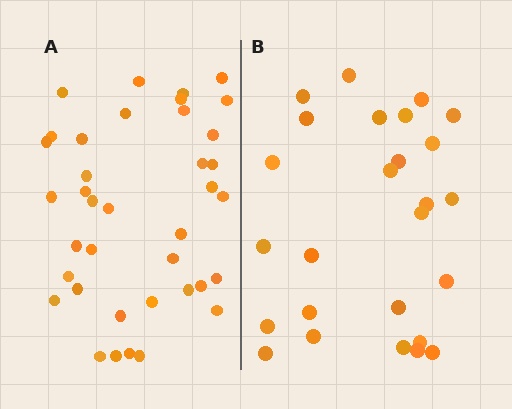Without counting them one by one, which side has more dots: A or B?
Region A (the left region) has more dots.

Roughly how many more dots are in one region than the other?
Region A has roughly 12 or so more dots than region B.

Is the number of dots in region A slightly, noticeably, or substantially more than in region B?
Region A has substantially more. The ratio is roughly 1.5 to 1.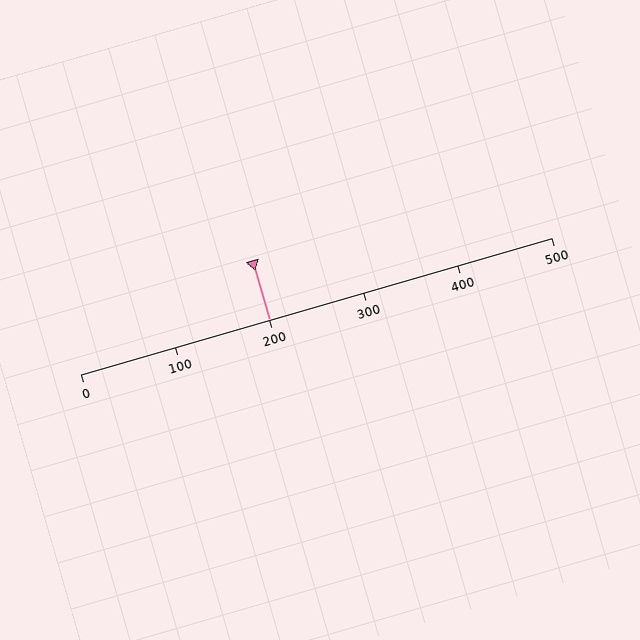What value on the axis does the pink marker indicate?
The marker indicates approximately 200.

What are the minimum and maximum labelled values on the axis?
The axis runs from 0 to 500.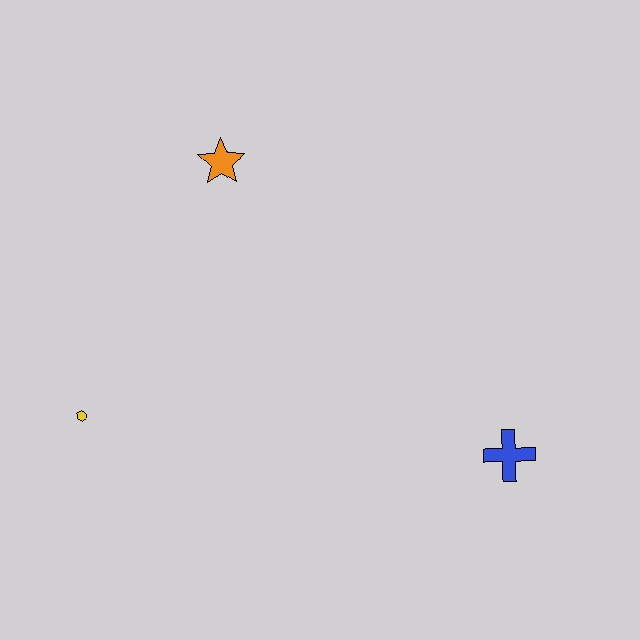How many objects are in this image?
There are 3 objects.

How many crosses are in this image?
There is 1 cross.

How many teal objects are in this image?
There are no teal objects.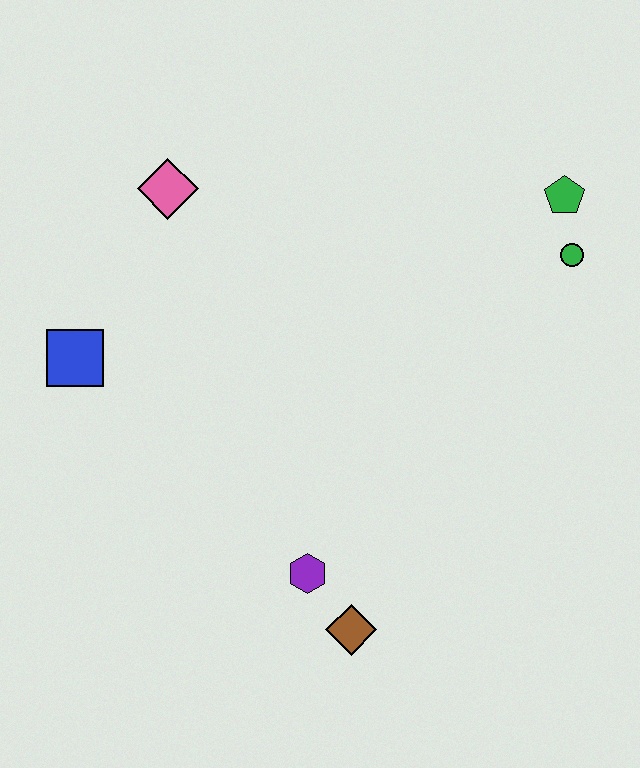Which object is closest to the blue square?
The pink diamond is closest to the blue square.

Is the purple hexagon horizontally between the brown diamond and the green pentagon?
No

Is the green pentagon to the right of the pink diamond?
Yes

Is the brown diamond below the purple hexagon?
Yes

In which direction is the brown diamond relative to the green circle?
The brown diamond is below the green circle.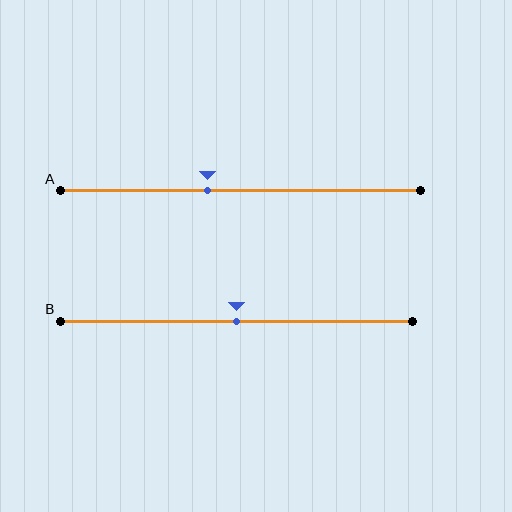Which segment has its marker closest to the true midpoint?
Segment B has its marker closest to the true midpoint.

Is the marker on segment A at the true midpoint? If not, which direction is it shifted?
No, the marker on segment A is shifted to the left by about 9% of the segment length.